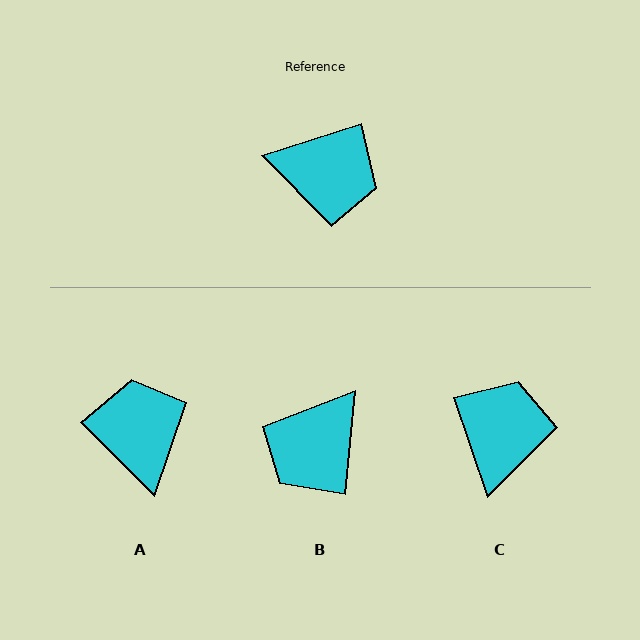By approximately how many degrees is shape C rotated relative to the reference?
Approximately 90 degrees counter-clockwise.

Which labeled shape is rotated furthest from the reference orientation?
A, about 117 degrees away.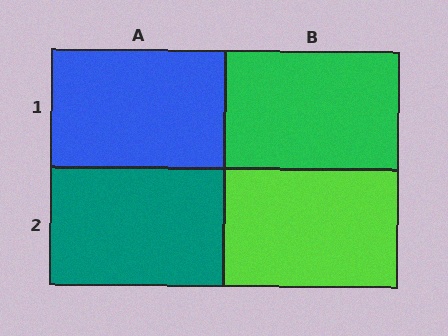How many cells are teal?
1 cell is teal.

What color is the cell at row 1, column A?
Blue.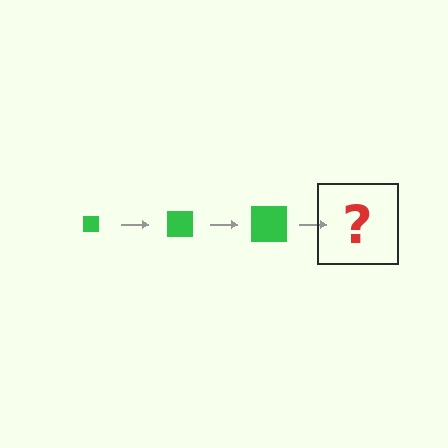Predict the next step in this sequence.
The next step is a green square, larger than the previous one.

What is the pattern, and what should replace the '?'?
The pattern is that the square gets progressively larger each step. The '?' should be a green square, larger than the previous one.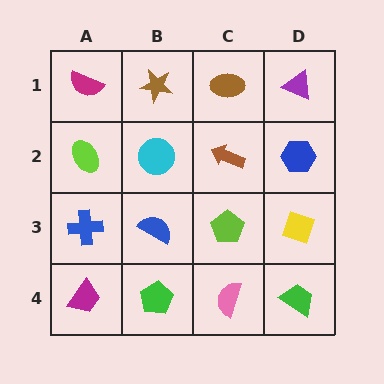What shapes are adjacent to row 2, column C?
A brown ellipse (row 1, column C), a lime pentagon (row 3, column C), a cyan circle (row 2, column B), a blue hexagon (row 2, column D).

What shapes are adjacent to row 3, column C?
A brown arrow (row 2, column C), a pink semicircle (row 4, column C), a blue semicircle (row 3, column B), a yellow diamond (row 3, column D).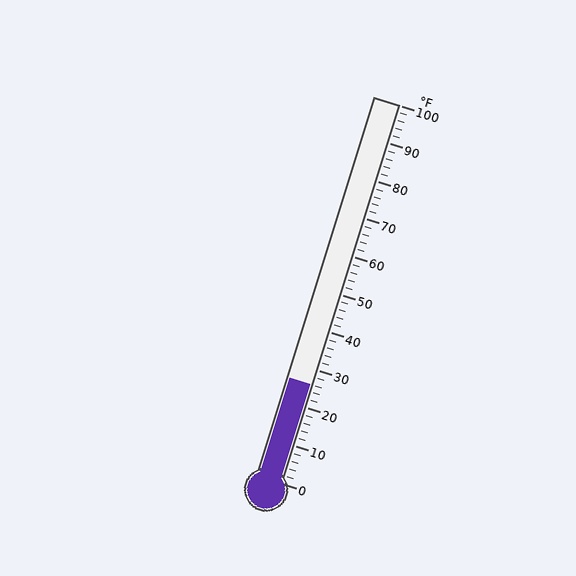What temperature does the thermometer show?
The thermometer shows approximately 26°F.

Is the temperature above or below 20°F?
The temperature is above 20°F.